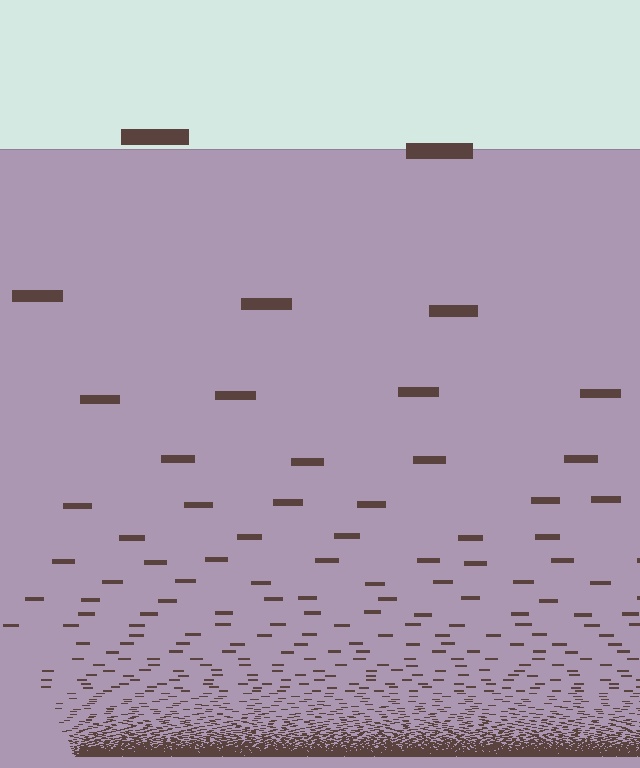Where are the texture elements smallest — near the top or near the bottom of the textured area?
Near the bottom.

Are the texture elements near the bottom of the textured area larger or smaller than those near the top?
Smaller. The gradient is inverted — elements near the bottom are smaller and denser.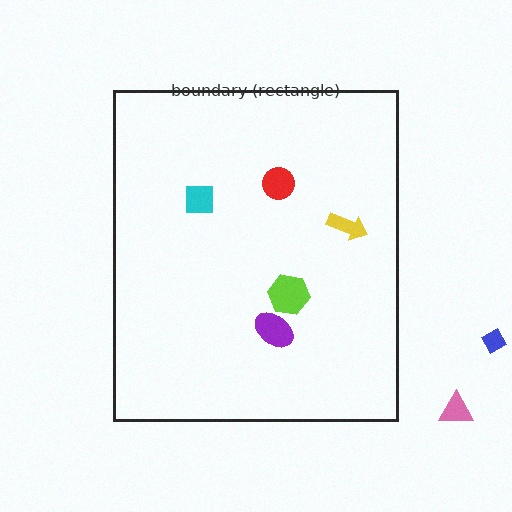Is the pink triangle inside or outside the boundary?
Outside.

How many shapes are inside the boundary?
5 inside, 2 outside.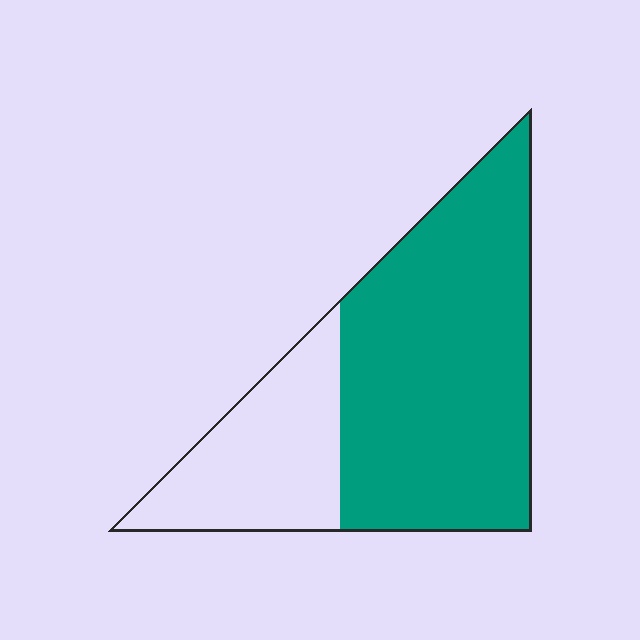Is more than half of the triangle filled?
Yes.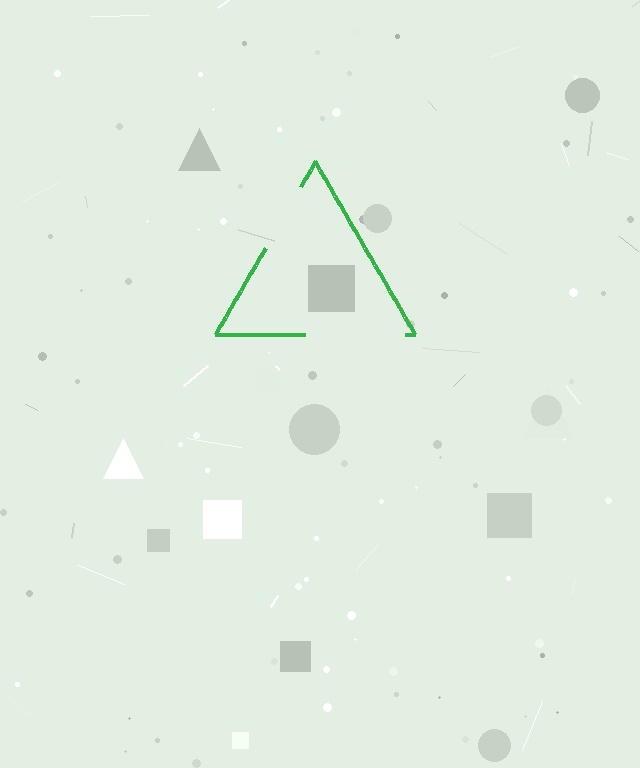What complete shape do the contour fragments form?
The contour fragments form a triangle.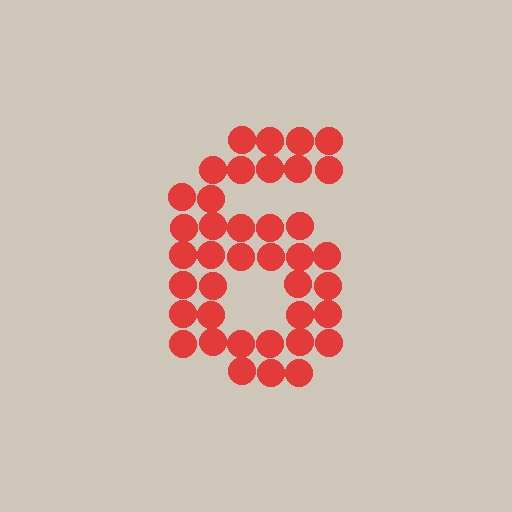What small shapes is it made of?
It is made of small circles.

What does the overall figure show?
The overall figure shows the digit 6.